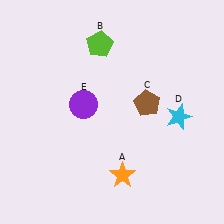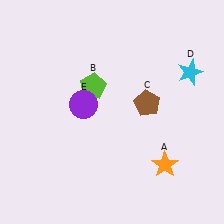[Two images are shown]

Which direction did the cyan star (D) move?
The cyan star (D) moved up.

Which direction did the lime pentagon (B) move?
The lime pentagon (B) moved down.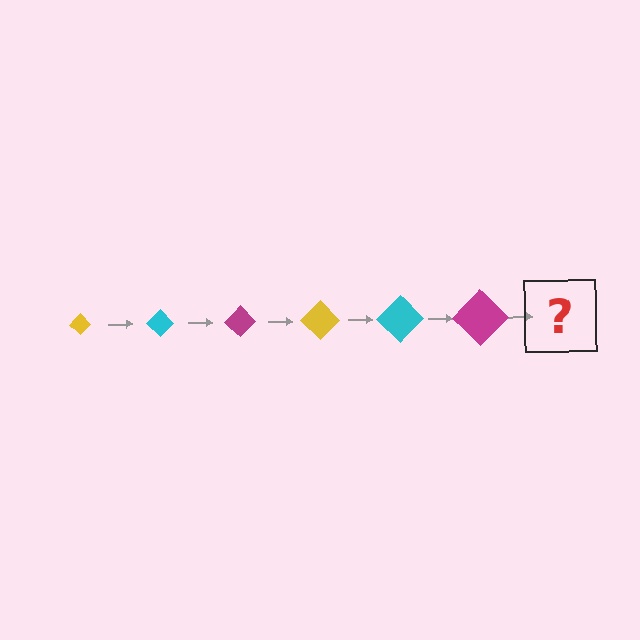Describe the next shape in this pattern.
It should be a yellow diamond, larger than the previous one.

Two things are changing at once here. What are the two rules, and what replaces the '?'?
The two rules are that the diamond grows larger each step and the color cycles through yellow, cyan, and magenta. The '?' should be a yellow diamond, larger than the previous one.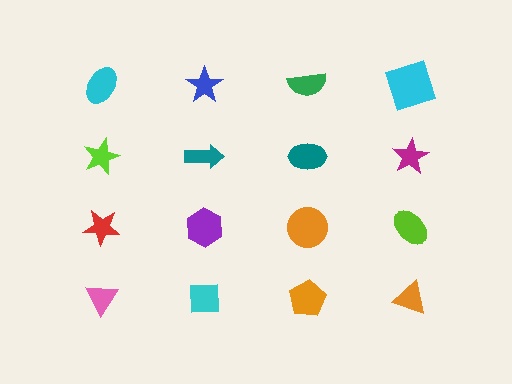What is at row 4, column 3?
An orange pentagon.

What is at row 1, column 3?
A green semicircle.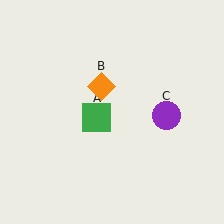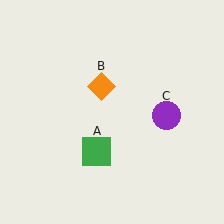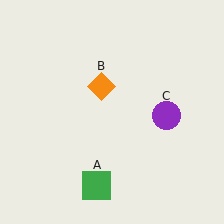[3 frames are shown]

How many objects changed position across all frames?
1 object changed position: green square (object A).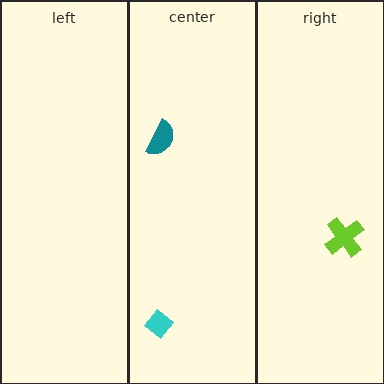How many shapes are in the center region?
2.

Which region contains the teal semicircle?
The center region.